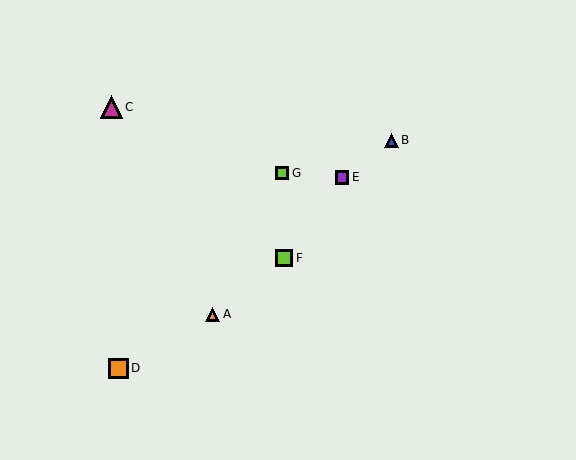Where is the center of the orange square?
The center of the orange square is at (118, 368).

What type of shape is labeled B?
Shape B is a blue triangle.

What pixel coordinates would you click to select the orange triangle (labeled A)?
Click at (213, 314) to select the orange triangle A.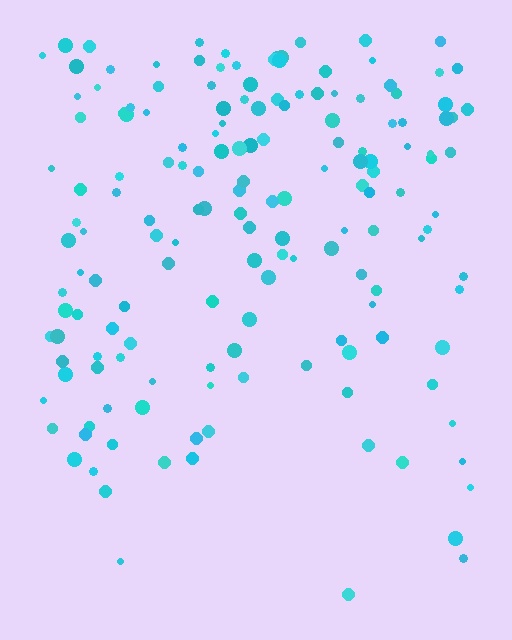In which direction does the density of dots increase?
From bottom to top, with the top side densest.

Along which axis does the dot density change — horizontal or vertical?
Vertical.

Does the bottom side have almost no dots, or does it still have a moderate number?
Still a moderate number, just noticeably fewer than the top.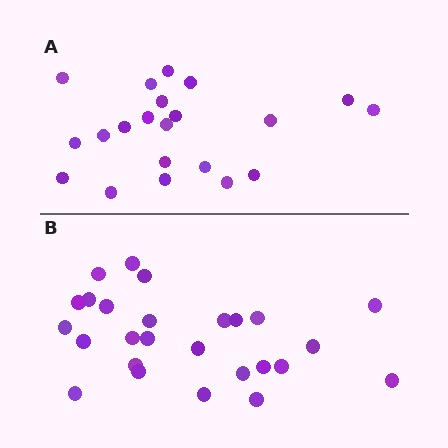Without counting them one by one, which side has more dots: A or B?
Region B (the bottom region) has more dots.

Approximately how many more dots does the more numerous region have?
Region B has about 5 more dots than region A.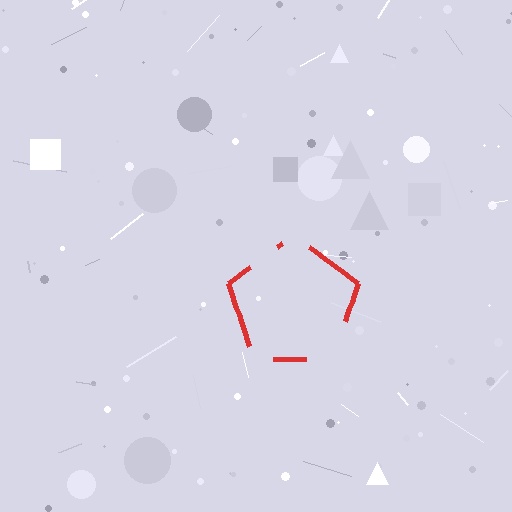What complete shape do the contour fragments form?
The contour fragments form a pentagon.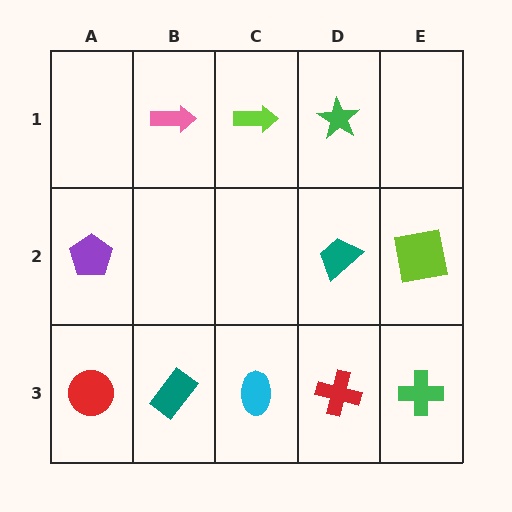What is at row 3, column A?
A red circle.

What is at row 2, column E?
A lime square.